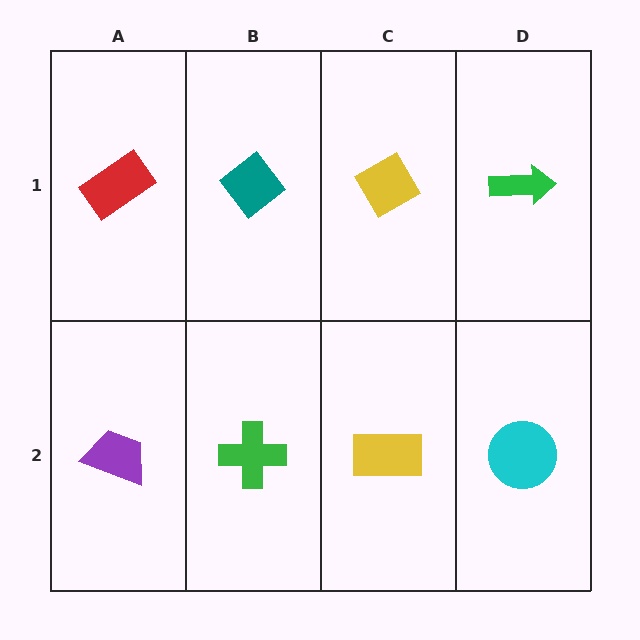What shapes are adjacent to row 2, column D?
A green arrow (row 1, column D), a yellow rectangle (row 2, column C).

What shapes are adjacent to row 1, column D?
A cyan circle (row 2, column D), a yellow diamond (row 1, column C).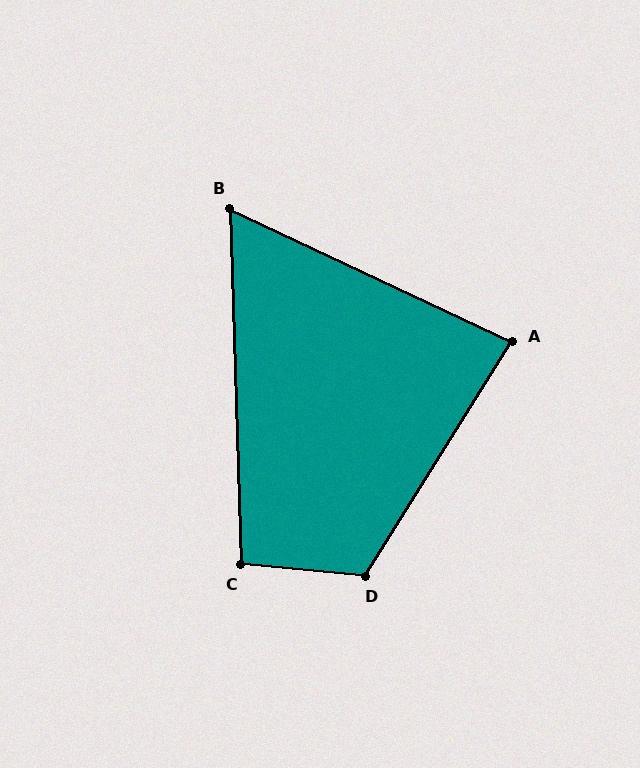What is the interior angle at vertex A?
Approximately 83 degrees (acute).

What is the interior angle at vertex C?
Approximately 97 degrees (obtuse).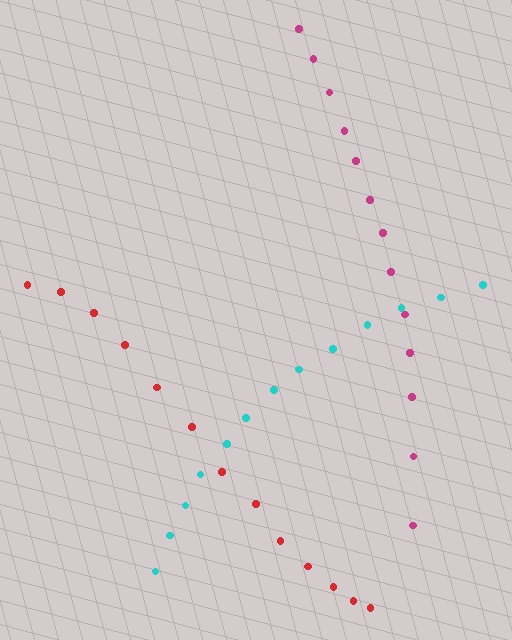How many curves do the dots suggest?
There are 3 distinct paths.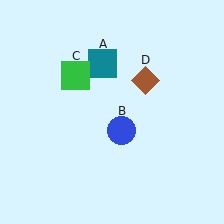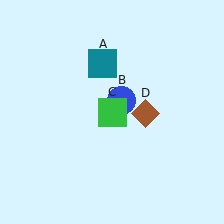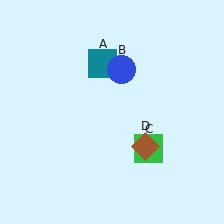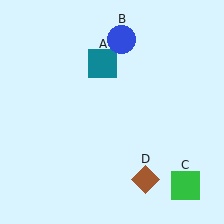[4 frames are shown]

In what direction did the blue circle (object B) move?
The blue circle (object B) moved up.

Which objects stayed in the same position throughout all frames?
Teal square (object A) remained stationary.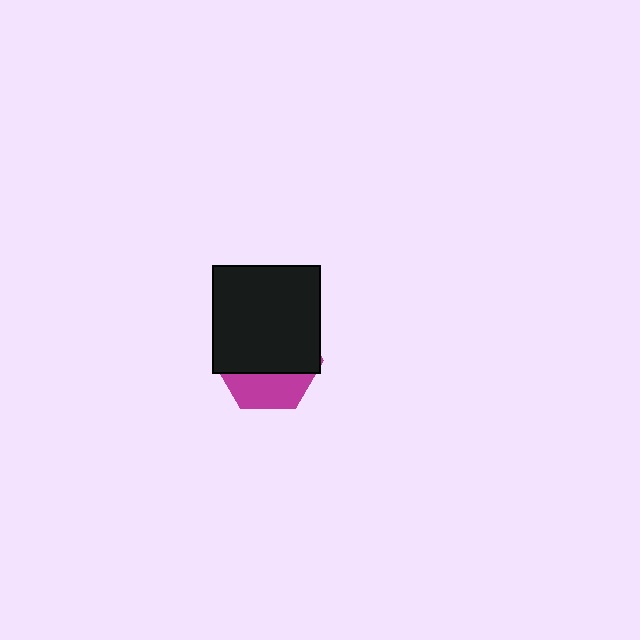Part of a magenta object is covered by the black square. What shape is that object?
It is a hexagon.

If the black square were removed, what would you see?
You would see the complete magenta hexagon.